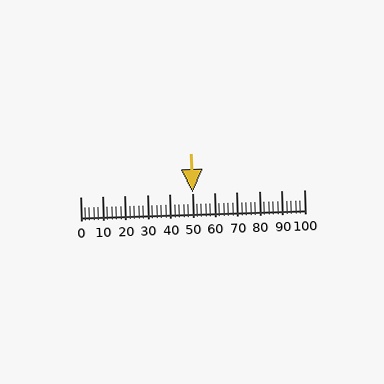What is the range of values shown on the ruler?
The ruler shows values from 0 to 100.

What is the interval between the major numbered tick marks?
The major tick marks are spaced 10 units apart.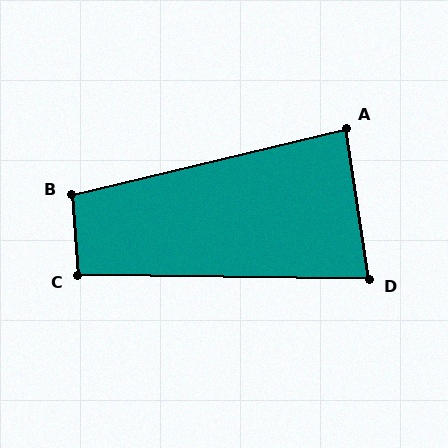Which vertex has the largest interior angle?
B, at approximately 99 degrees.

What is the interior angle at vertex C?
Approximately 95 degrees (approximately right).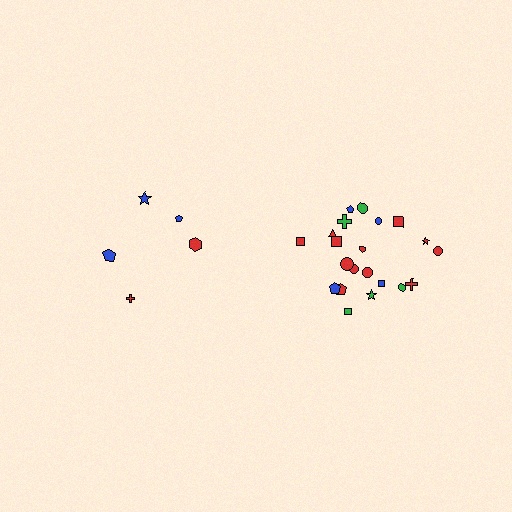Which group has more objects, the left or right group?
The right group.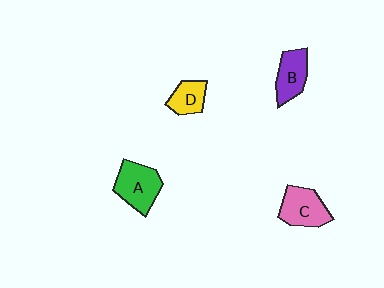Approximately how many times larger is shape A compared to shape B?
Approximately 1.2 times.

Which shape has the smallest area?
Shape D (yellow).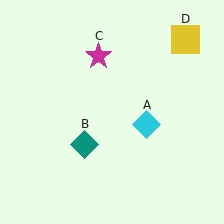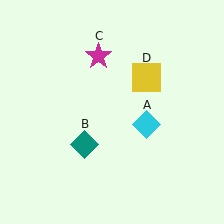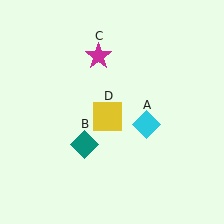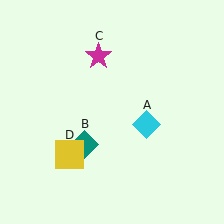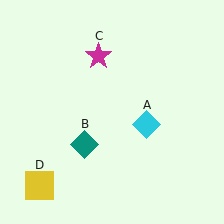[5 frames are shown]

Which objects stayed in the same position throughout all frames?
Cyan diamond (object A) and teal diamond (object B) and magenta star (object C) remained stationary.